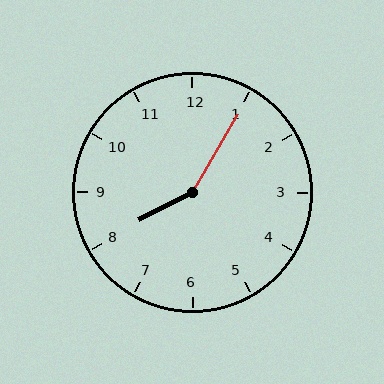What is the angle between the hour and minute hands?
Approximately 148 degrees.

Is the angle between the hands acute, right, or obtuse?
It is obtuse.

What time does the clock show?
8:05.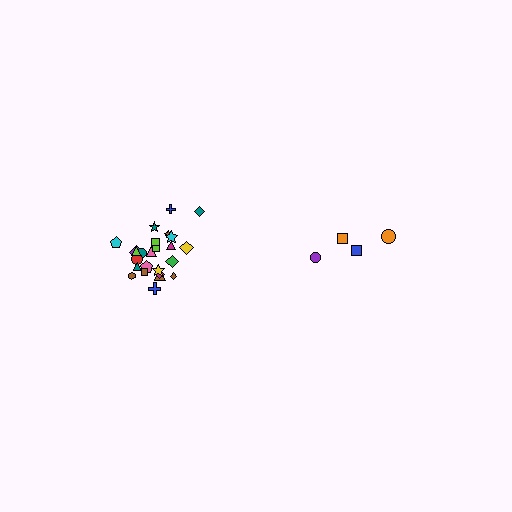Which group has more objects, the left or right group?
The left group.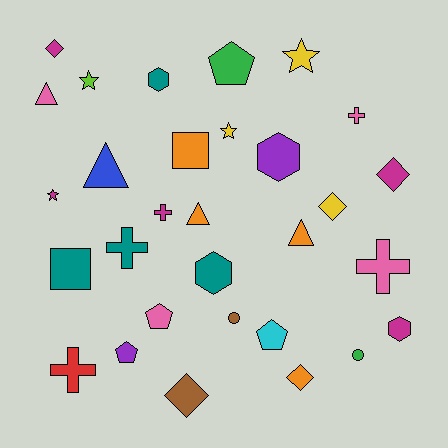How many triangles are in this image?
There are 4 triangles.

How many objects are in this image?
There are 30 objects.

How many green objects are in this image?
There are 2 green objects.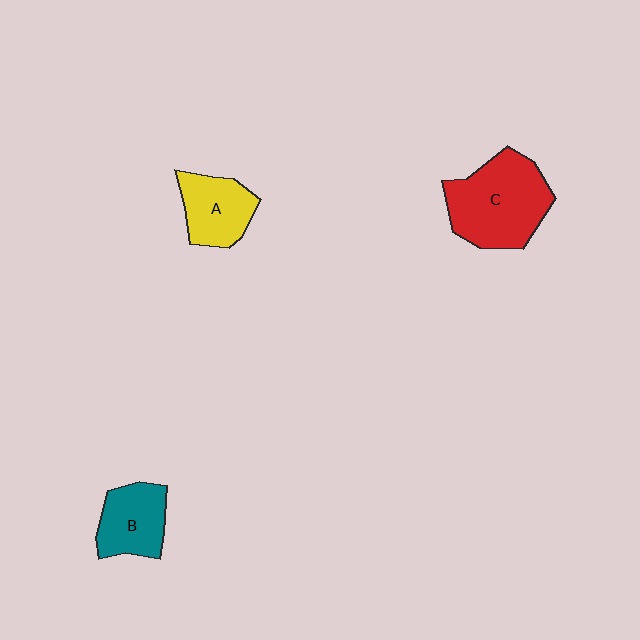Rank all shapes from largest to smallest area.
From largest to smallest: C (red), B (teal), A (yellow).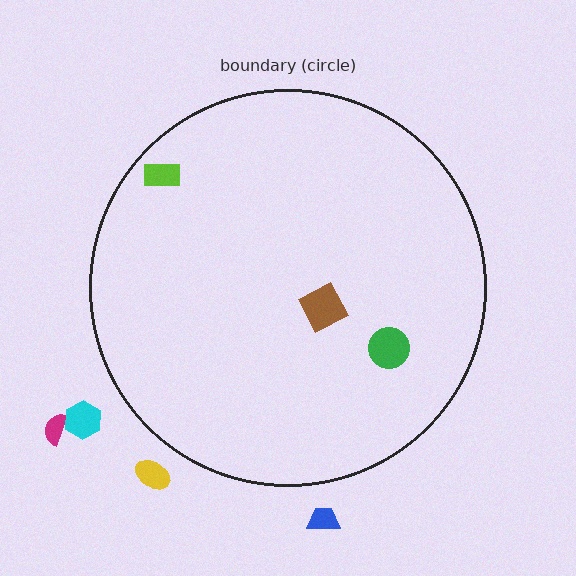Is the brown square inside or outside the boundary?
Inside.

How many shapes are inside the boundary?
3 inside, 4 outside.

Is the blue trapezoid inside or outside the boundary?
Outside.